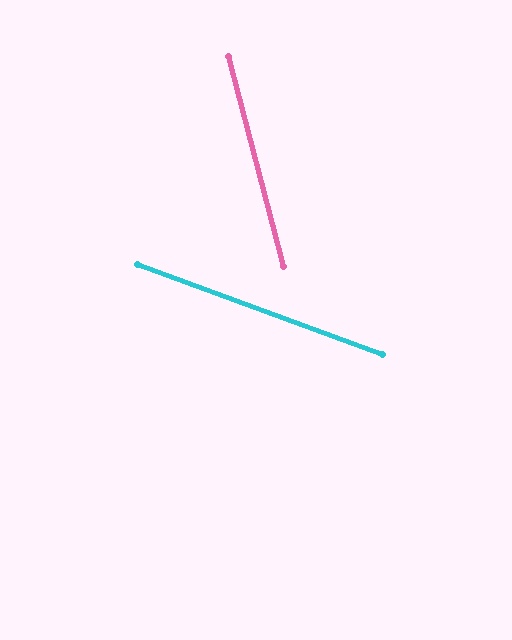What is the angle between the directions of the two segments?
Approximately 55 degrees.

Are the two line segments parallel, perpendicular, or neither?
Neither parallel nor perpendicular — they differ by about 55°.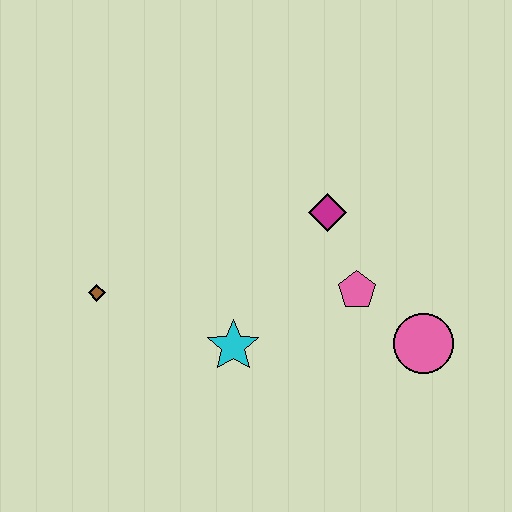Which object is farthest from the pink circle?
The brown diamond is farthest from the pink circle.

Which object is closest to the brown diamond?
The cyan star is closest to the brown diamond.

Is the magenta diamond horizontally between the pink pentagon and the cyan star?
Yes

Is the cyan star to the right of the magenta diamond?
No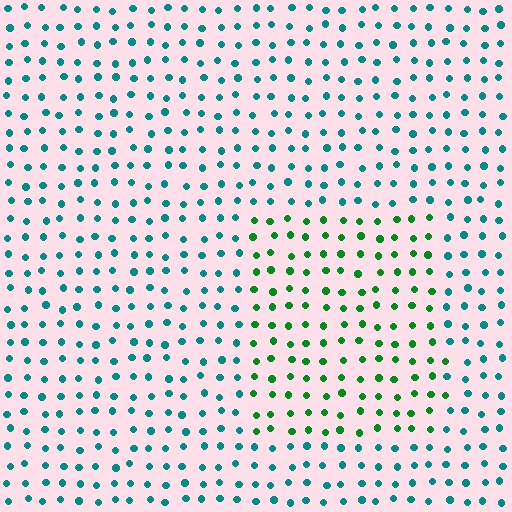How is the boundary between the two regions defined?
The boundary is defined purely by a slight shift in hue (about 44 degrees). Spacing, size, and orientation are identical on both sides.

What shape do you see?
I see a rectangle.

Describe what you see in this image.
The image is filled with small teal elements in a uniform arrangement. A rectangle-shaped region is visible where the elements are tinted to a slightly different hue, forming a subtle color boundary.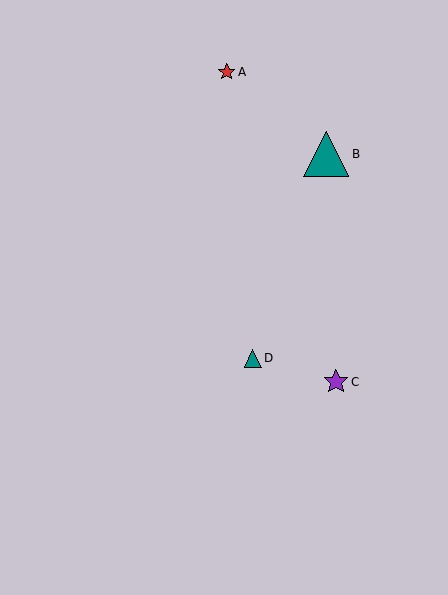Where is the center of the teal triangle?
The center of the teal triangle is at (253, 359).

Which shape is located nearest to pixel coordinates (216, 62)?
The red star (labeled A) at (227, 72) is nearest to that location.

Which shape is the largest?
The teal triangle (labeled B) is the largest.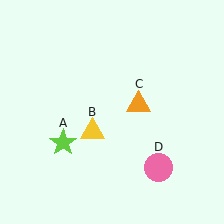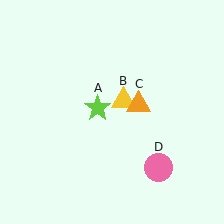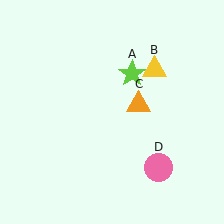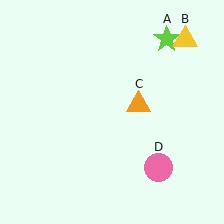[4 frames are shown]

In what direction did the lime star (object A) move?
The lime star (object A) moved up and to the right.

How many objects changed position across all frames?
2 objects changed position: lime star (object A), yellow triangle (object B).